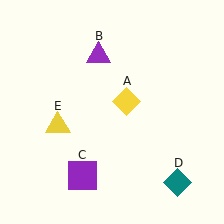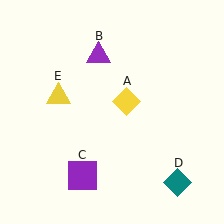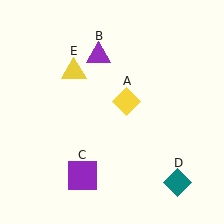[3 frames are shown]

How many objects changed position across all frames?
1 object changed position: yellow triangle (object E).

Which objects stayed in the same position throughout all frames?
Yellow diamond (object A) and purple triangle (object B) and purple square (object C) and teal diamond (object D) remained stationary.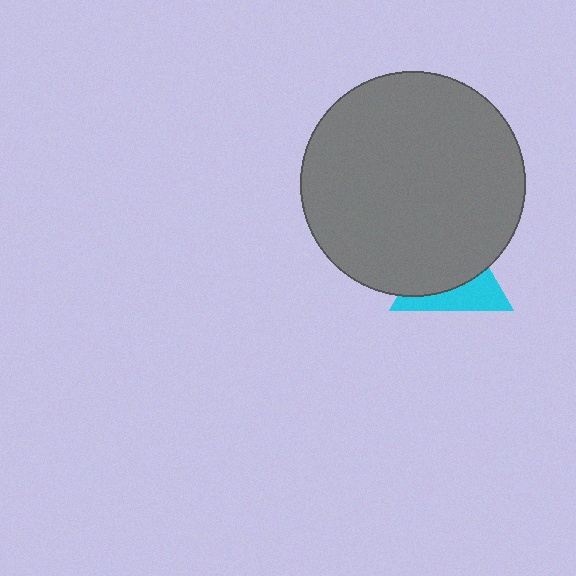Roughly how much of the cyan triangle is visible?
A small part of it is visible (roughly 39%).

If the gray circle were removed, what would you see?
You would see the complete cyan triangle.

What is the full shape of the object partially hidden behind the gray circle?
The partially hidden object is a cyan triangle.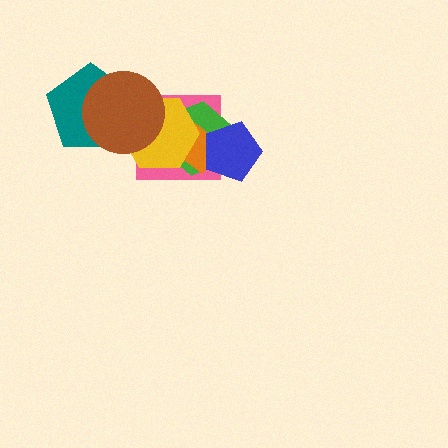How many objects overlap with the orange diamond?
4 objects overlap with the orange diamond.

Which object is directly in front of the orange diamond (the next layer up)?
The yellow hexagon is directly in front of the orange diamond.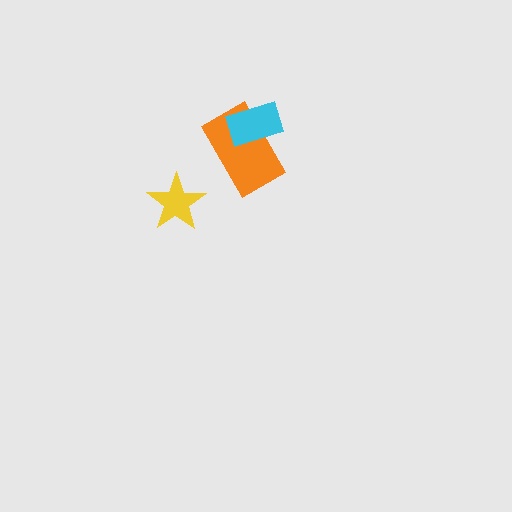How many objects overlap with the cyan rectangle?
1 object overlaps with the cyan rectangle.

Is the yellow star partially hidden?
No, no other shape covers it.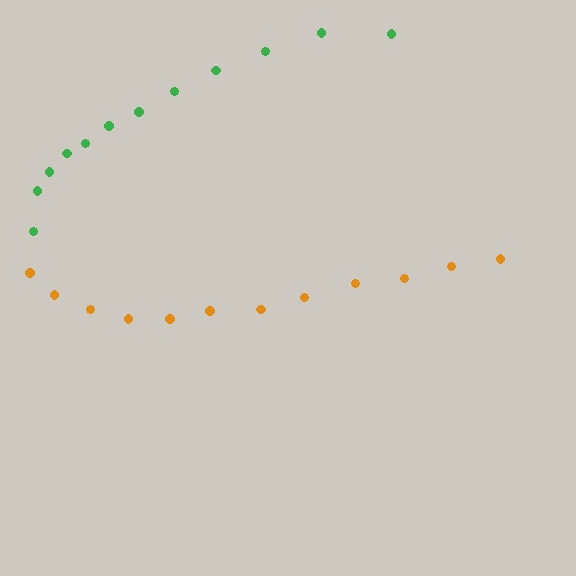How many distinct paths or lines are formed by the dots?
There are 2 distinct paths.